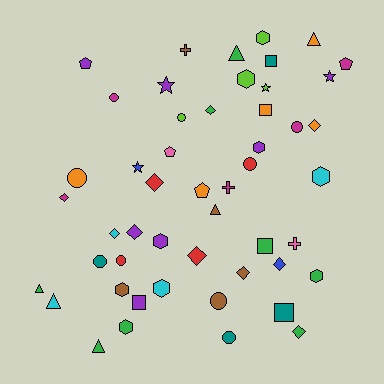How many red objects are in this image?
There are 4 red objects.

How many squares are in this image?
There are 5 squares.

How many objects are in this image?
There are 50 objects.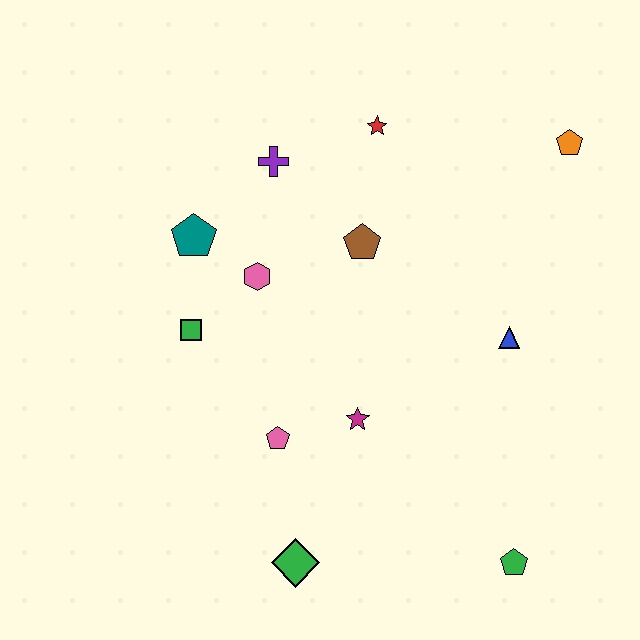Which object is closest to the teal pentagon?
The pink hexagon is closest to the teal pentagon.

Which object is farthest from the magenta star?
The orange pentagon is farthest from the magenta star.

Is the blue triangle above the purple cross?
No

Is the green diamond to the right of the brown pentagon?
No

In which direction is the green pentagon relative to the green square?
The green pentagon is to the right of the green square.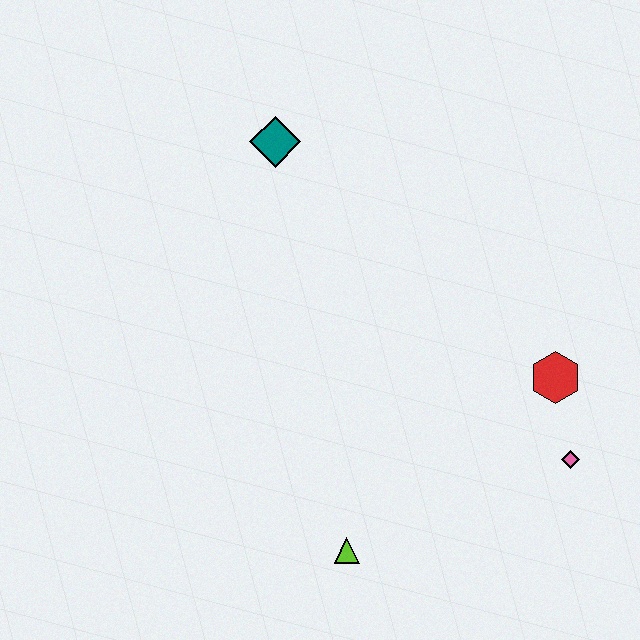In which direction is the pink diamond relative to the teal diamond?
The pink diamond is below the teal diamond.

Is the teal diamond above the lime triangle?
Yes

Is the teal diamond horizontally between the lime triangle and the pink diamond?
No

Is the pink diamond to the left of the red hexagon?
No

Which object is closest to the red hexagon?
The pink diamond is closest to the red hexagon.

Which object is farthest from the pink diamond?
The teal diamond is farthest from the pink diamond.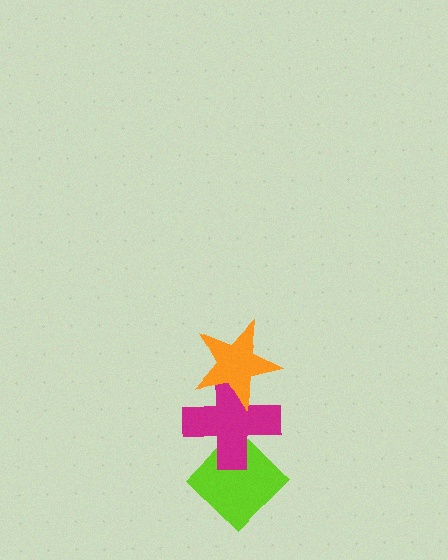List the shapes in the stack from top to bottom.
From top to bottom: the orange star, the magenta cross, the lime diamond.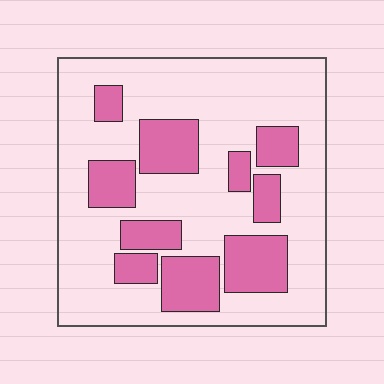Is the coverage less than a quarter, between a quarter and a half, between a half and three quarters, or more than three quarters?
Between a quarter and a half.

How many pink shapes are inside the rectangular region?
10.